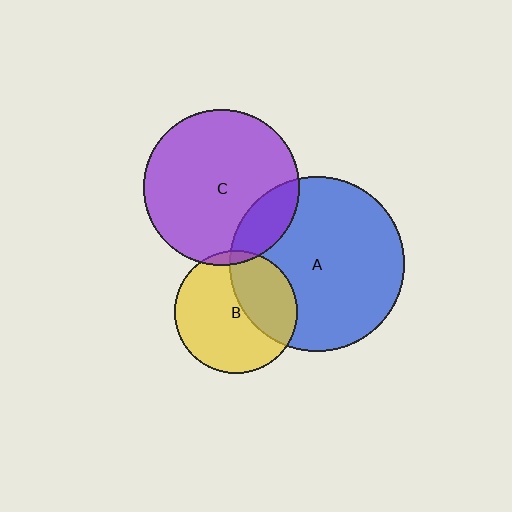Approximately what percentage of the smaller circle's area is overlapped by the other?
Approximately 20%.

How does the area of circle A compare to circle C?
Approximately 1.3 times.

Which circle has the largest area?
Circle A (blue).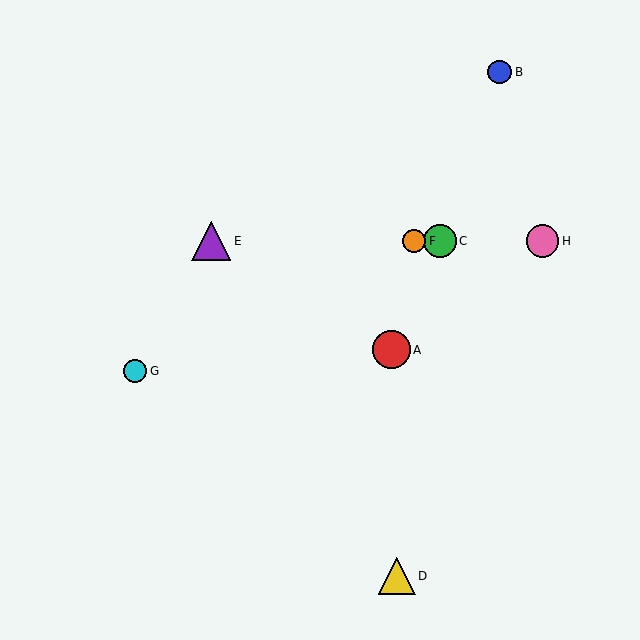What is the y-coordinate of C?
Object C is at y≈241.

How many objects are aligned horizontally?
4 objects (C, E, F, H) are aligned horizontally.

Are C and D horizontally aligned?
No, C is at y≈241 and D is at y≈576.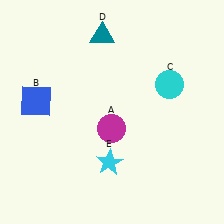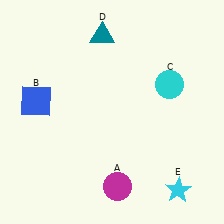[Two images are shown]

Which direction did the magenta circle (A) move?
The magenta circle (A) moved down.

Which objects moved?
The objects that moved are: the magenta circle (A), the cyan star (E).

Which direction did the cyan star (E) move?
The cyan star (E) moved right.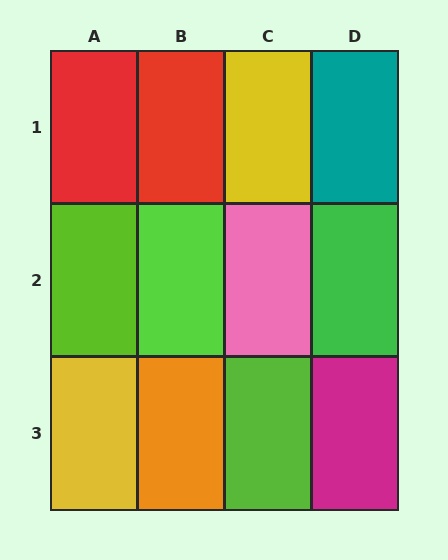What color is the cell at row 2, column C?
Pink.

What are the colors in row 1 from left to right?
Red, red, yellow, teal.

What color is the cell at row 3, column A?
Yellow.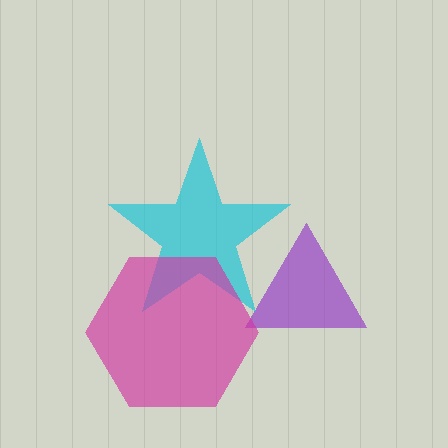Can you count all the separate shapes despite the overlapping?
Yes, there are 3 separate shapes.